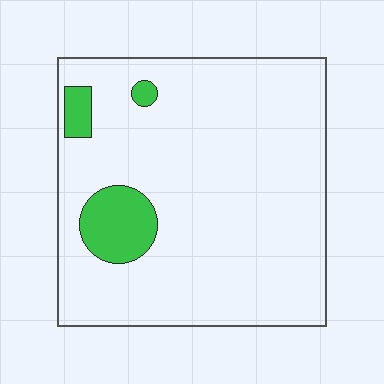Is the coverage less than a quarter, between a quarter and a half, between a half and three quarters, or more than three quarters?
Less than a quarter.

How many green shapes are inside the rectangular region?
3.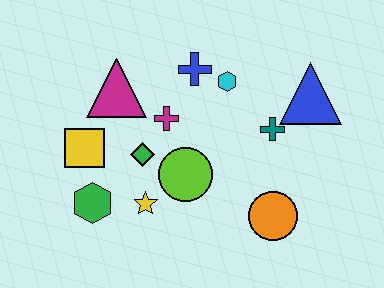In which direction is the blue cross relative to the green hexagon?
The blue cross is above the green hexagon.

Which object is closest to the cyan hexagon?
The blue cross is closest to the cyan hexagon.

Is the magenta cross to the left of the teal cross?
Yes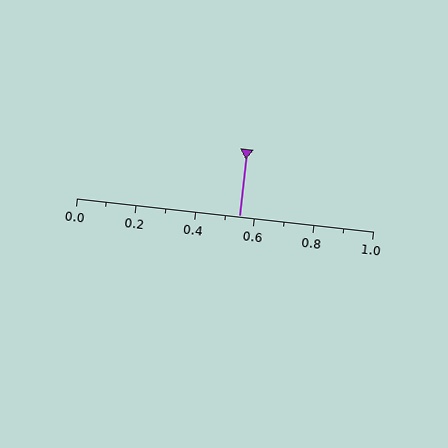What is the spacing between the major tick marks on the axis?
The major ticks are spaced 0.2 apart.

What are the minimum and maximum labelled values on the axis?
The axis runs from 0.0 to 1.0.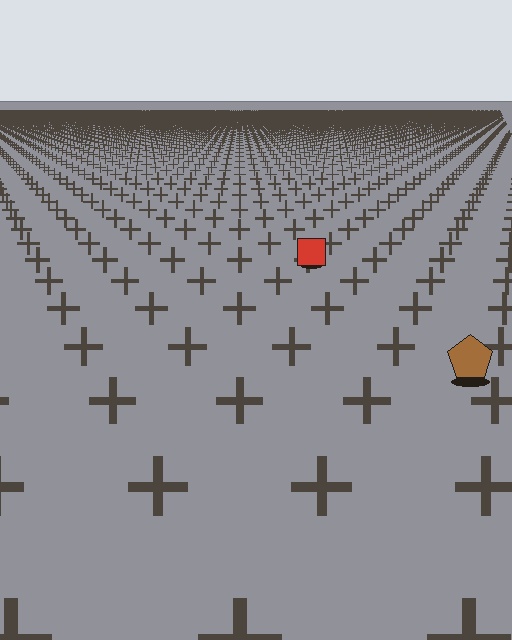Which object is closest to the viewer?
The brown pentagon is closest. The texture marks near it are larger and more spread out.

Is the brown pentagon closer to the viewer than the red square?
Yes. The brown pentagon is closer — you can tell from the texture gradient: the ground texture is coarser near it.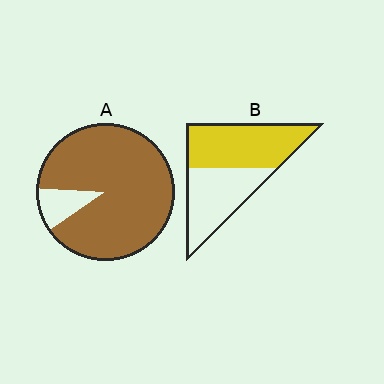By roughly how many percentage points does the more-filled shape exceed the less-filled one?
By roughly 35 percentage points (A over B).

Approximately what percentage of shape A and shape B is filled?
A is approximately 90% and B is approximately 55%.